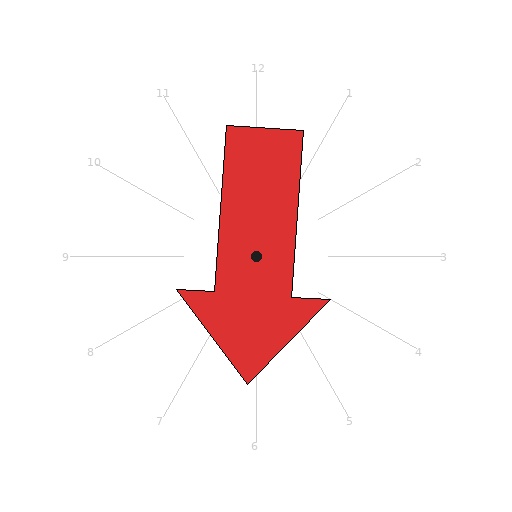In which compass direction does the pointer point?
South.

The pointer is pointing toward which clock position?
Roughly 6 o'clock.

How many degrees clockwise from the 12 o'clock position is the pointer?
Approximately 184 degrees.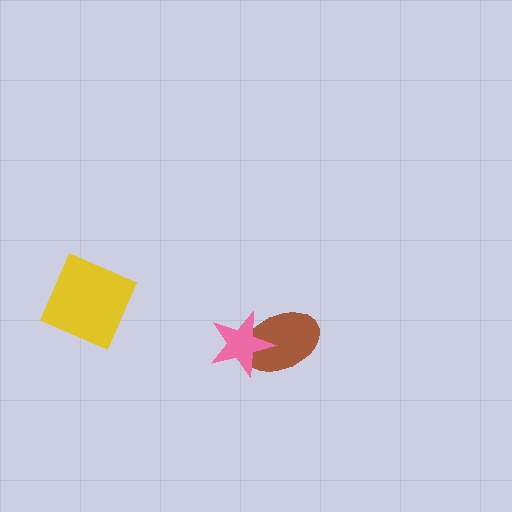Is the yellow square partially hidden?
No, no other shape covers it.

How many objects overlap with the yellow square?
0 objects overlap with the yellow square.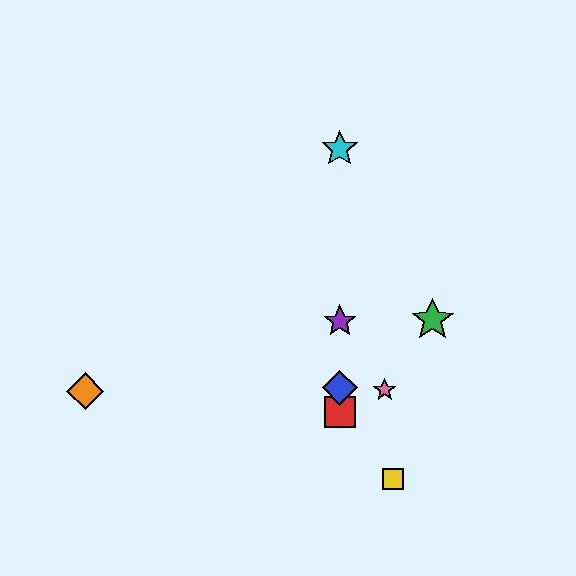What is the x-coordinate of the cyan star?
The cyan star is at x≈340.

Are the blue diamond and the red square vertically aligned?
Yes, both are at x≈340.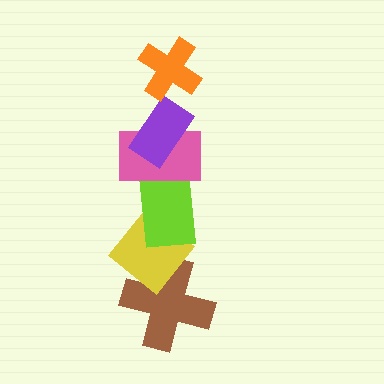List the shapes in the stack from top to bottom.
From top to bottom: the orange cross, the purple rectangle, the pink rectangle, the lime rectangle, the yellow diamond, the brown cross.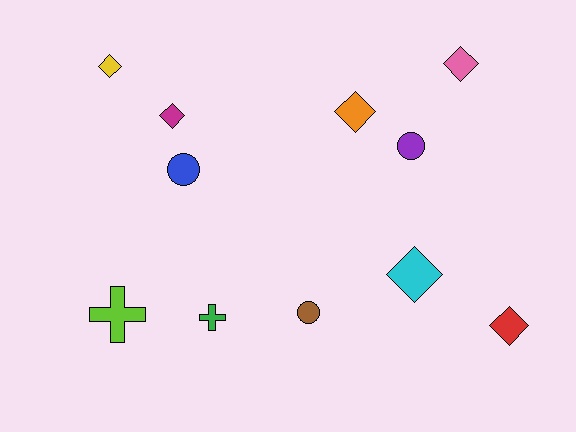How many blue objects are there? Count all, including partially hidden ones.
There is 1 blue object.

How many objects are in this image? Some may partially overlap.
There are 11 objects.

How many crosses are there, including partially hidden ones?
There are 2 crosses.